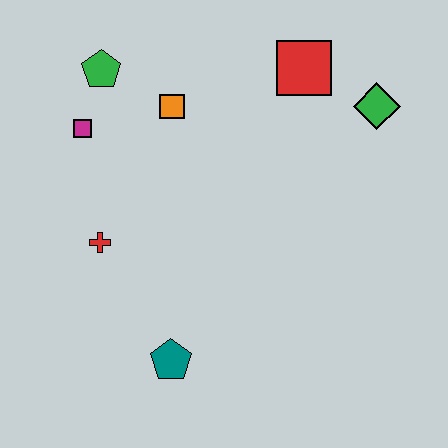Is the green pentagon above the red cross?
Yes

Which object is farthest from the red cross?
The green diamond is farthest from the red cross.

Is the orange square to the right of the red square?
No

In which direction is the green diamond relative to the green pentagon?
The green diamond is to the right of the green pentagon.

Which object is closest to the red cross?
The magenta square is closest to the red cross.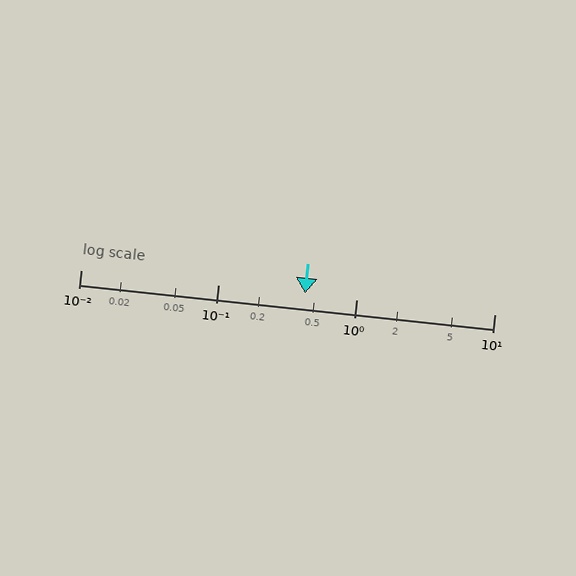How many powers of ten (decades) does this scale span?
The scale spans 3 decades, from 0.01 to 10.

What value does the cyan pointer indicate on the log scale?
The pointer indicates approximately 0.42.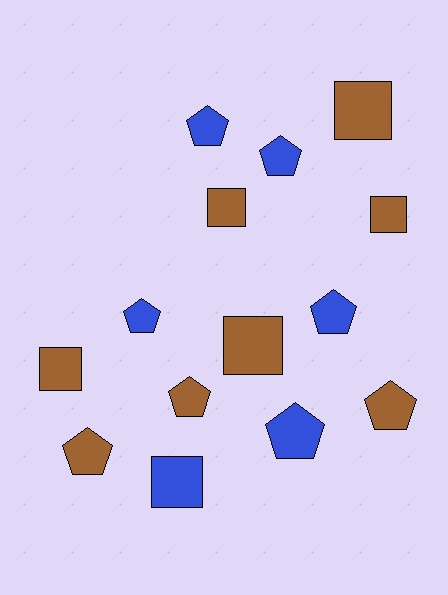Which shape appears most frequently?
Pentagon, with 8 objects.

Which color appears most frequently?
Brown, with 8 objects.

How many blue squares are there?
There is 1 blue square.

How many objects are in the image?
There are 14 objects.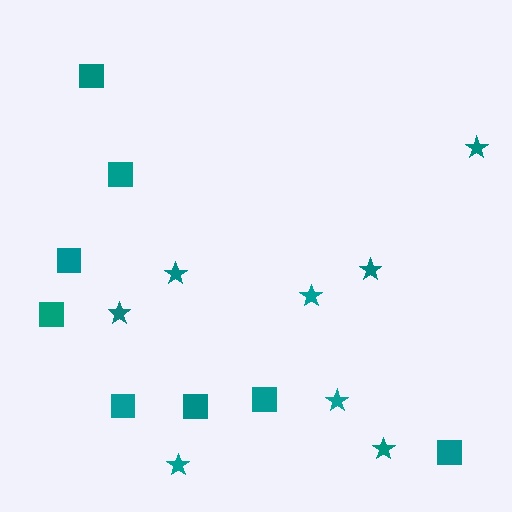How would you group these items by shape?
There are 2 groups: one group of stars (8) and one group of squares (8).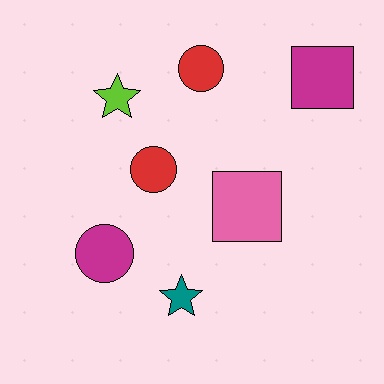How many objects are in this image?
There are 7 objects.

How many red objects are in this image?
There are 2 red objects.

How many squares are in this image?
There are 2 squares.